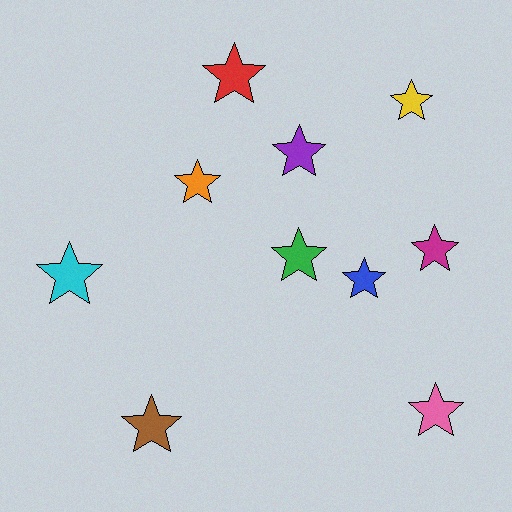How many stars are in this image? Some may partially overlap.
There are 10 stars.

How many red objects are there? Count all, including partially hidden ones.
There is 1 red object.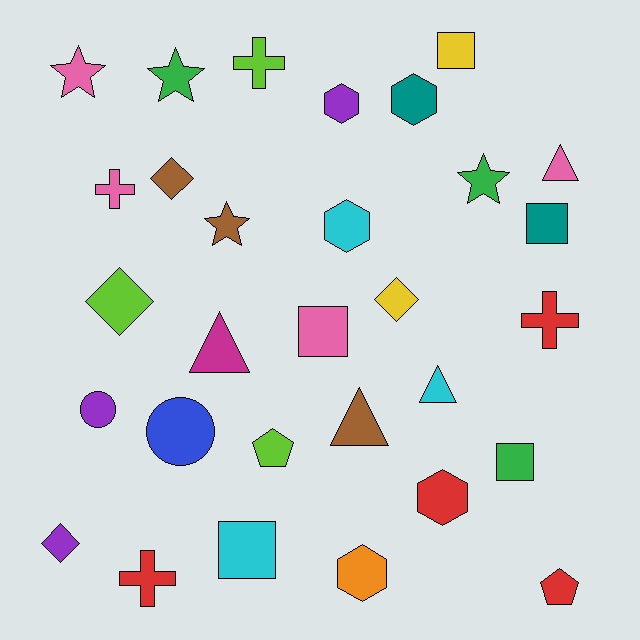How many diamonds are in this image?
There are 4 diamonds.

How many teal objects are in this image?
There are 2 teal objects.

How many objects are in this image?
There are 30 objects.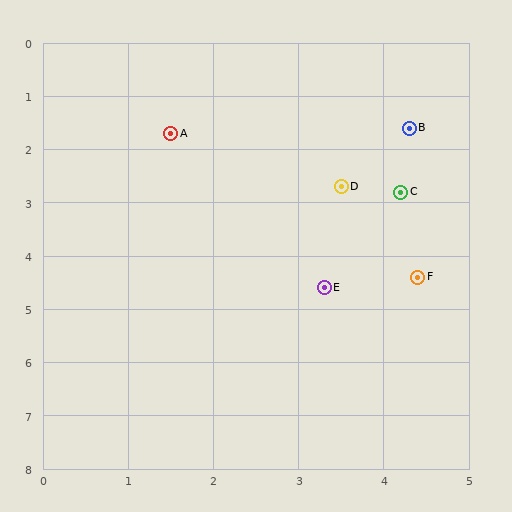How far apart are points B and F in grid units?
Points B and F are about 2.8 grid units apart.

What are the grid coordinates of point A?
Point A is at approximately (1.5, 1.7).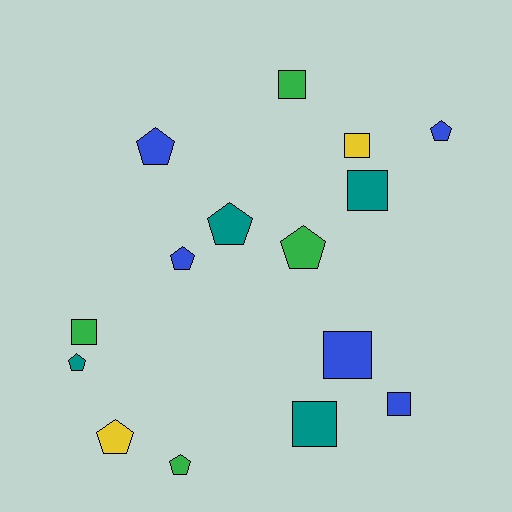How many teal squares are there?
There are 2 teal squares.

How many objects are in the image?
There are 15 objects.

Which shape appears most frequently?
Pentagon, with 8 objects.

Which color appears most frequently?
Blue, with 5 objects.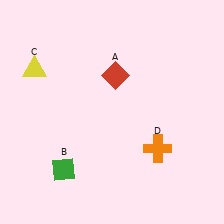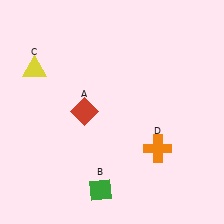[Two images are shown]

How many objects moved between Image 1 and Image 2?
2 objects moved between the two images.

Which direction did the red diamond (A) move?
The red diamond (A) moved down.